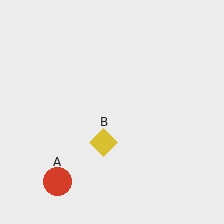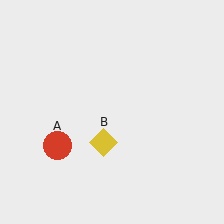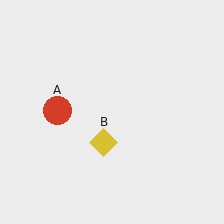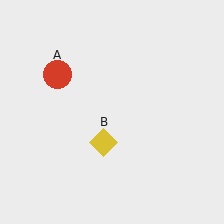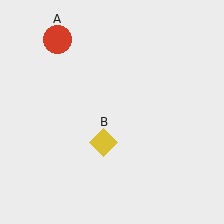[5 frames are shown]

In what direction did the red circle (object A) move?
The red circle (object A) moved up.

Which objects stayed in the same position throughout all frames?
Yellow diamond (object B) remained stationary.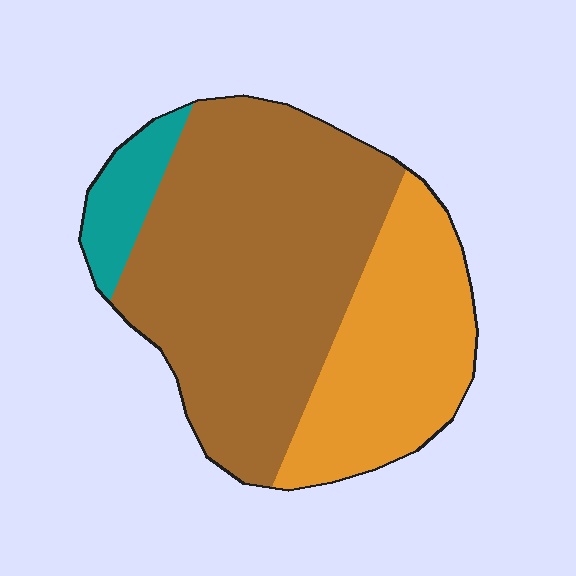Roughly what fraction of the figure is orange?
Orange takes up about one third (1/3) of the figure.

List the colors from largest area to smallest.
From largest to smallest: brown, orange, teal.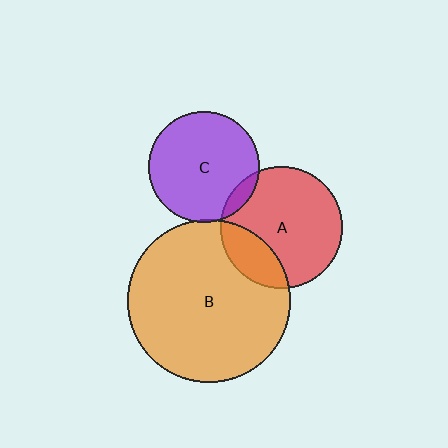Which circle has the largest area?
Circle B (orange).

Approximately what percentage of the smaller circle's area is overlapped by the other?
Approximately 10%.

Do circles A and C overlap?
Yes.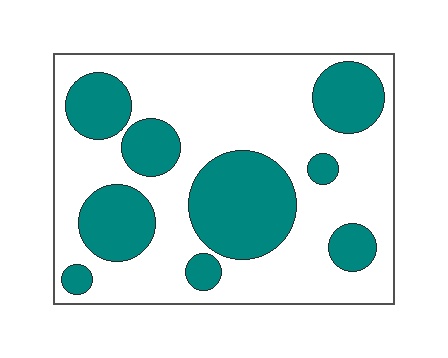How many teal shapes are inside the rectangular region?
9.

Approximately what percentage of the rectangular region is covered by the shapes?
Approximately 35%.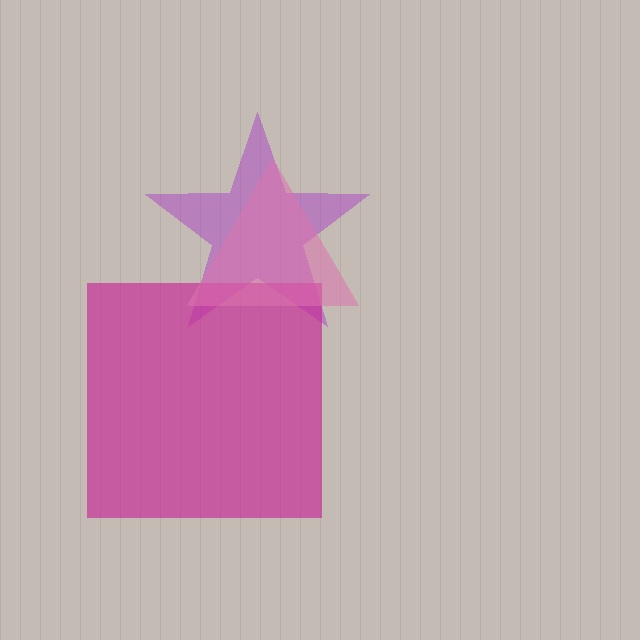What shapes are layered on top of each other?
The layered shapes are: a purple star, a magenta square, a pink triangle.